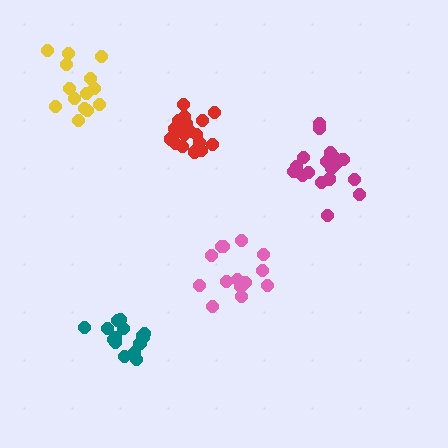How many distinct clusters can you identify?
There are 5 distinct clusters.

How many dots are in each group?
Group 1: 19 dots, Group 2: 14 dots, Group 3: 18 dots, Group 4: 16 dots, Group 5: 14 dots (81 total).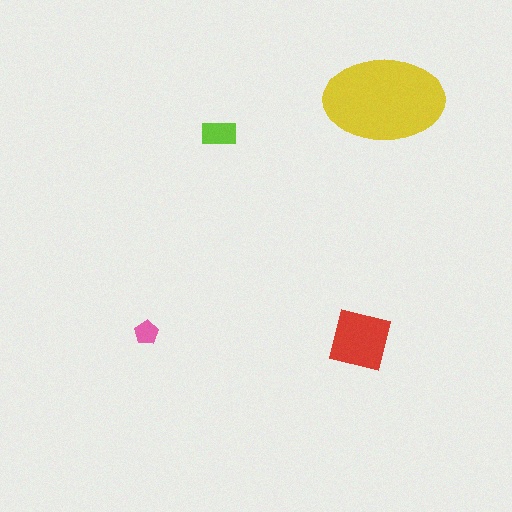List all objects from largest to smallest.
The yellow ellipse, the red square, the lime rectangle, the pink pentagon.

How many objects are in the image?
There are 4 objects in the image.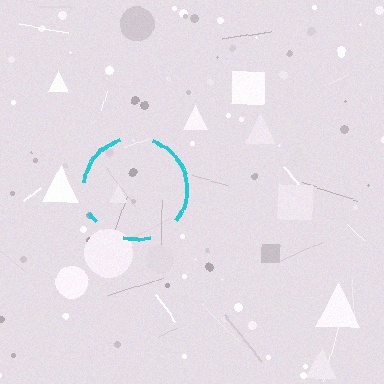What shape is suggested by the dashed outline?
The dashed outline suggests a circle.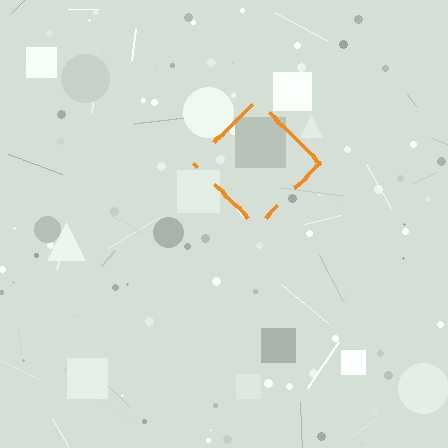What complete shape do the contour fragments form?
The contour fragments form a diamond.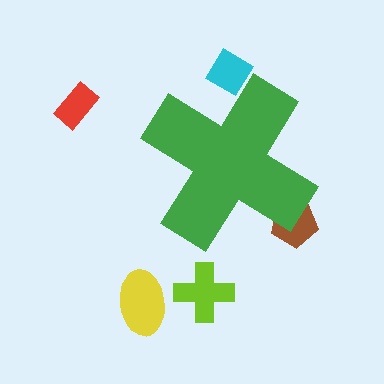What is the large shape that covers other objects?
A green cross.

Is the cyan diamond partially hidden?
Yes, the cyan diamond is partially hidden behind the green cross.